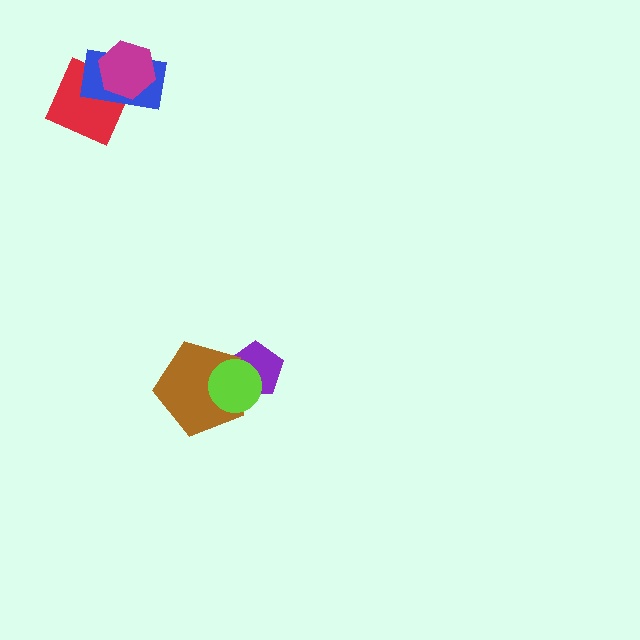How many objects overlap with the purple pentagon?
2 objects overlap with the purple pentagon.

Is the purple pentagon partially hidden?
Yes, it is partially covered by another shape.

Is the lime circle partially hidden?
No, no other shape covers it.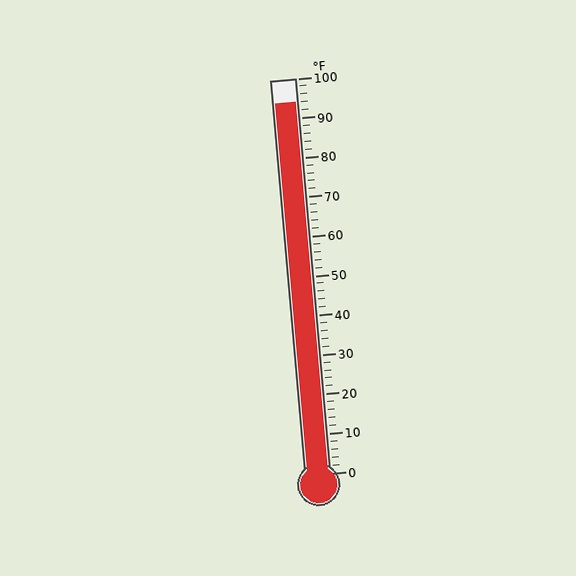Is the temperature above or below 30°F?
The temperature is above 30°F.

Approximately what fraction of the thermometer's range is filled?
The thermometer is filled to approximately 95% of its range.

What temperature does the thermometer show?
The thermometer shows approximately 94°F.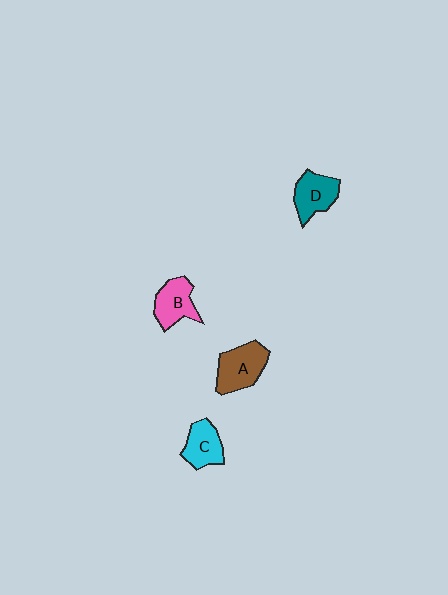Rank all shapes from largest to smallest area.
From largest to smallest: A (brown), B (pink), D (teal), C (cyan).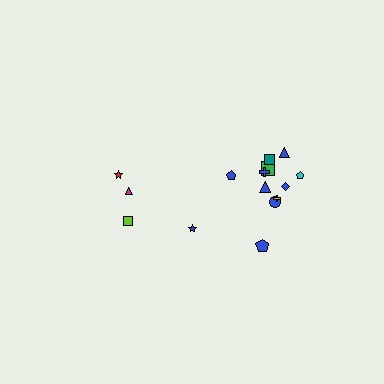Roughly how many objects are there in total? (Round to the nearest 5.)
Roughly 15 objects in total.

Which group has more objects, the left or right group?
The right group.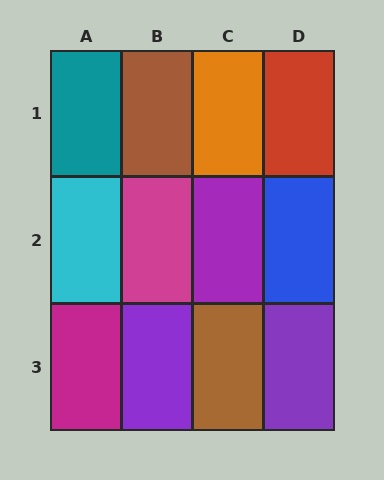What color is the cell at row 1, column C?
Orange.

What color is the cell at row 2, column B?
Magenta.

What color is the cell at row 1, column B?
Brown.